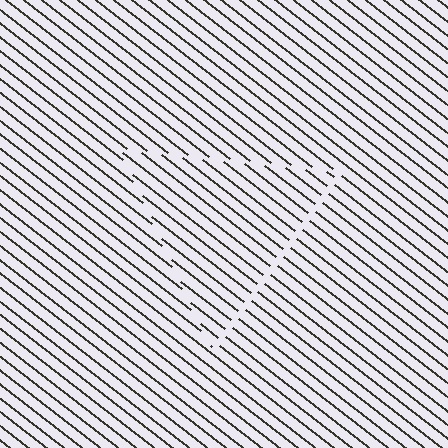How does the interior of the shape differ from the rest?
The interior of the shape contains the same grating, shifted by half a period — the contour is defined by the phase discontinuity where line-ends from the inner and outer gratings abut.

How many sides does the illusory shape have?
3 sides — the line-ends trace a triangle.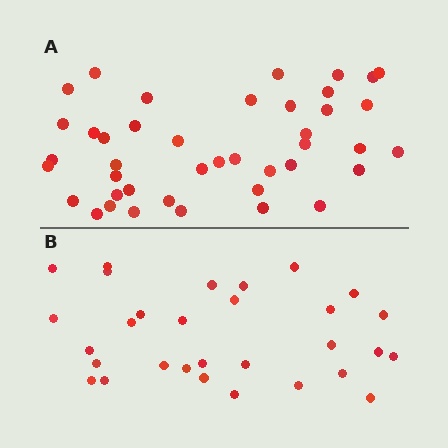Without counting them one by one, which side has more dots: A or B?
Region A (the top region) has more dots.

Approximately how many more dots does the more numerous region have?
Region A has roughly 12 or so more dots than region B.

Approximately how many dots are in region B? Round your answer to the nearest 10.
About 30 dots.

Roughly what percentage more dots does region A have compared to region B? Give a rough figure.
About 40% more.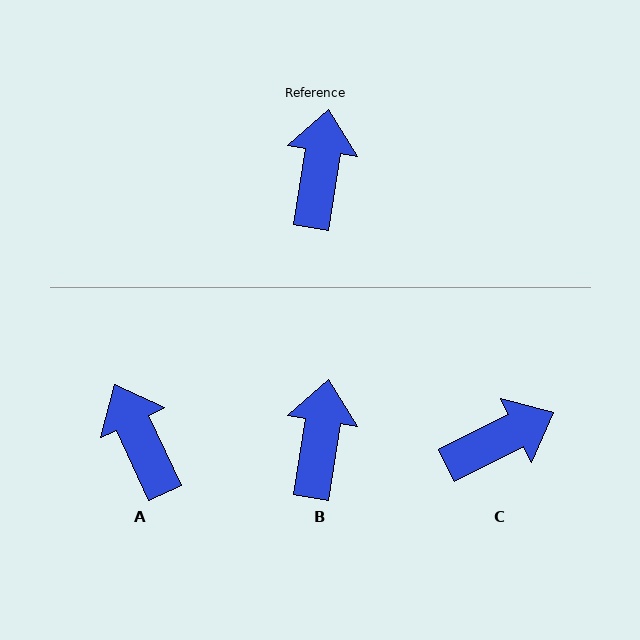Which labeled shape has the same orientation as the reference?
B.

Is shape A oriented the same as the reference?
No, it is off by about 33 degrees.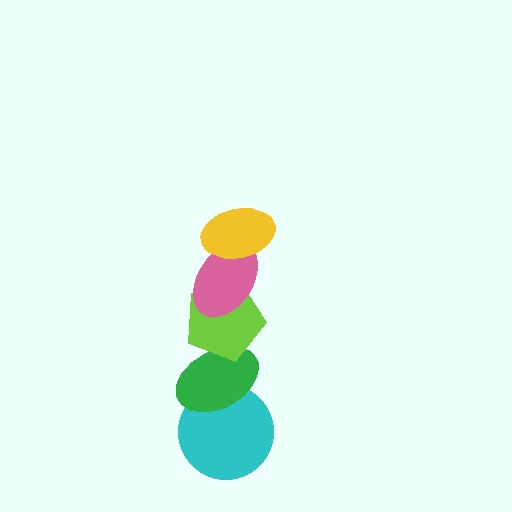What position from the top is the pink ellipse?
The pink ellipse is 2nd from the top.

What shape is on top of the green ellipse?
The lime pentagon is on top of the green ellipse.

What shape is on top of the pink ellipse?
The yellow ellipse is on top of the pink ellipse.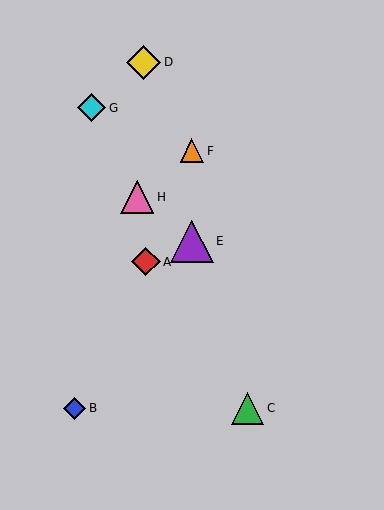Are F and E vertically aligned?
Yes, both are at x≈192.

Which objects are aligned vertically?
Objects E, F are aligned vertically.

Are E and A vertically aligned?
No, E is at x≈192 and A is at x≈146.